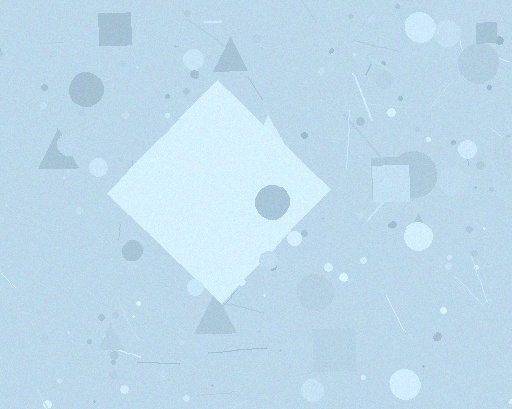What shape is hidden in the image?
A diamond is hidden in the image.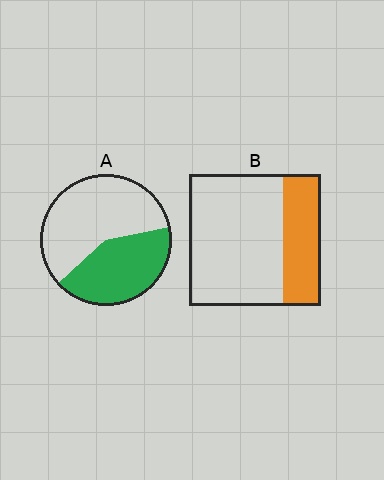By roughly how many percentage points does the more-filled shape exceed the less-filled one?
By roughly 15 percentage points (A over B).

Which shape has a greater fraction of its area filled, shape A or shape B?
Shape A.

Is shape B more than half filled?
No.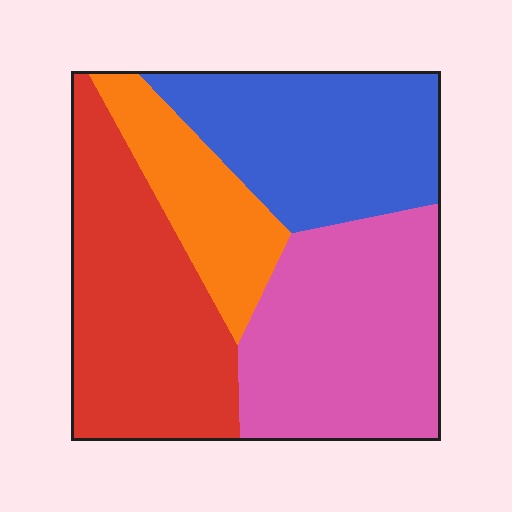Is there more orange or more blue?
Blue.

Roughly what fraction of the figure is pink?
Pink covers 30% of the figure.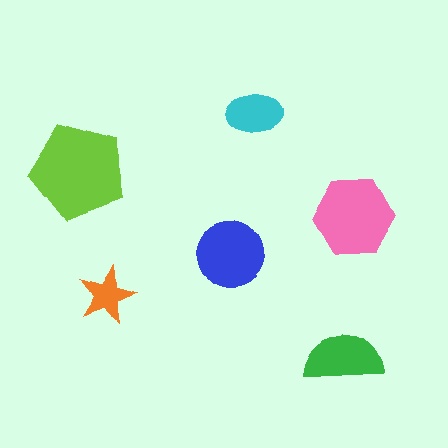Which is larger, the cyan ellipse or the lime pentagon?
The lime pentagon.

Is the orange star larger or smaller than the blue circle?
Smaller.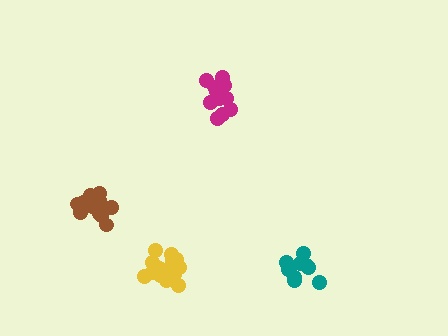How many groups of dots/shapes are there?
There are 4 groups.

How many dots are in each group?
Group 1: 15 dots, Group 2: 15 dots, Group 3: 15 dots, Group 4: 10 dots (55 total).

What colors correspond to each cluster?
The clusters are colored: yellow, brown, magenta, teal.